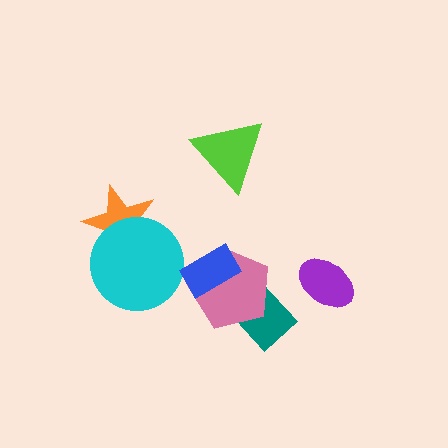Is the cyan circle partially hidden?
No, no other shape covers it.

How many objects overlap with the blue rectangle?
1 object overlaps with the blue rectangle.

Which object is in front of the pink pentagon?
The blue rectangle is in front of the pink pentagon.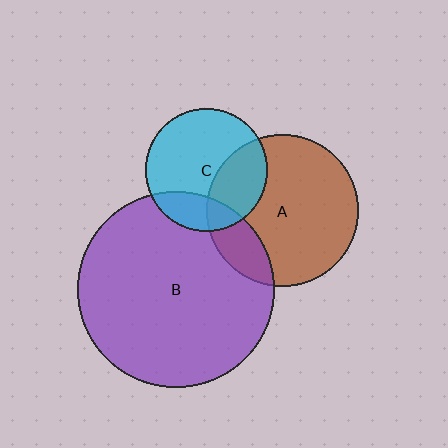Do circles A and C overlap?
Yes.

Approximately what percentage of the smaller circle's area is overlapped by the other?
Approximately 30%.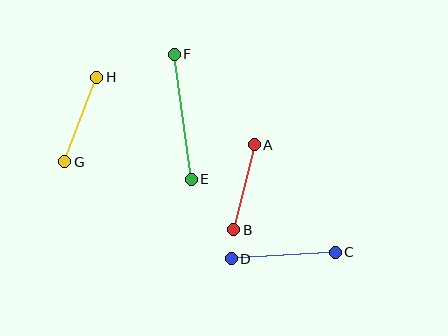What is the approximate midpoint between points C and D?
The midpoint is at approximately (283, 256) pixels.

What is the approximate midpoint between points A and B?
The midpoint is at approximately (244, 187) pixels.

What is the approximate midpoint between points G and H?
The midpoint is at approximately (81, 120) pixels.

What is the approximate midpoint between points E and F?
The midpoint is at approximately (183, 117) pixels.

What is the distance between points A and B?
The distance is approximately 87 pixels.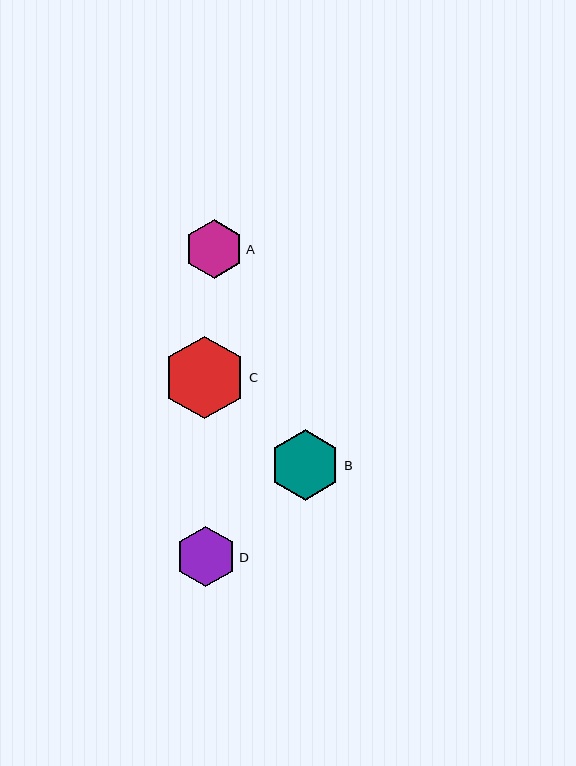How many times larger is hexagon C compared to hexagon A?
Hexagon C is approximately 1.4 times the size of hexagon A.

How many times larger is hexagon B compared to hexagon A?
Hexagon B is approximately 1.2 times the size of hexagon A.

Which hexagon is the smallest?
Hexagon A is the smallest with a size of approximately 58 pixels.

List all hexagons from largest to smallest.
From largest to smallest: C, B, D, A.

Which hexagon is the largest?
Hexagon C is the largest with a size of approximately 83 pixels.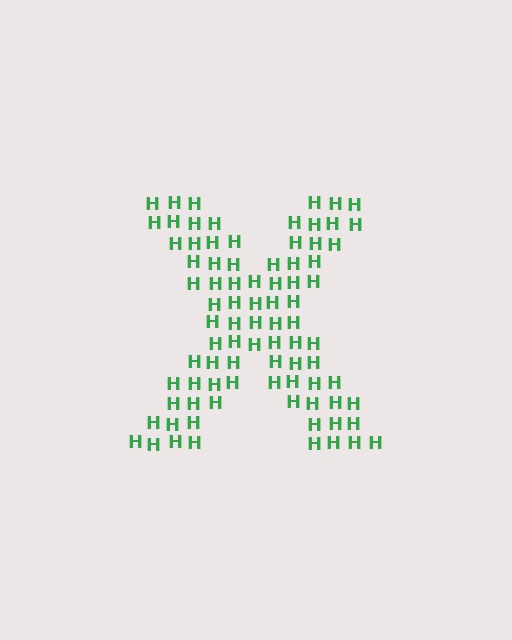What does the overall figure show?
The overall figure shows the letter X.